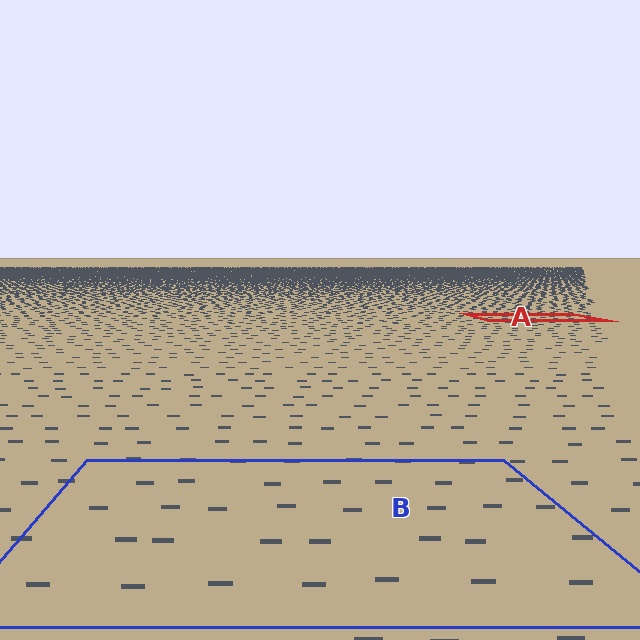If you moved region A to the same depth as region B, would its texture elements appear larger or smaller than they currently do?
They would appear larger. At a closer depth, the same texture elements are projected at a bigger on-screen size.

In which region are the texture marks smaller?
The texture marks are smaller in region A, because it is farther away.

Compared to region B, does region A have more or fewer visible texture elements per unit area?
Region A has more texture elements per unit area — they are packed more densely because it is farther away.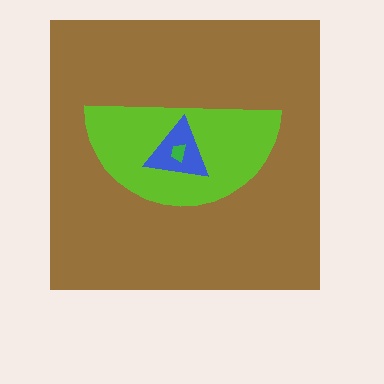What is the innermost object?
The green trapezoid.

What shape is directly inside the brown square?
The lime semicircle.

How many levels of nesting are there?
4.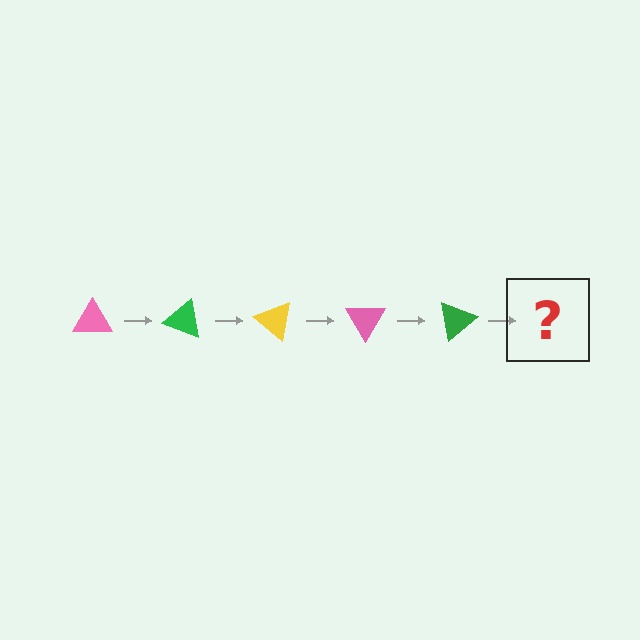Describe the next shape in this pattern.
It should be a yellow triangle, rotated 100 degrees from the start.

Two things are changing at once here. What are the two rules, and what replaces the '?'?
The two rules are that it rotates 20 degrees each step and the color cycles through pink, green, and yellow. The '?' should be a yellow triangle, rotated 100 degrees from the start.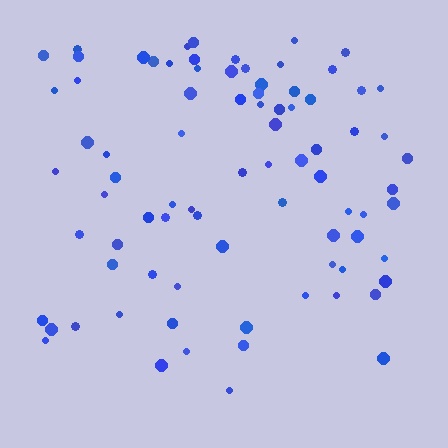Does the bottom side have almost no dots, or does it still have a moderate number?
Still a moderate number, just noticeably fewer than the top.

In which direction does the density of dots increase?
From bottom to top, with the top side densest.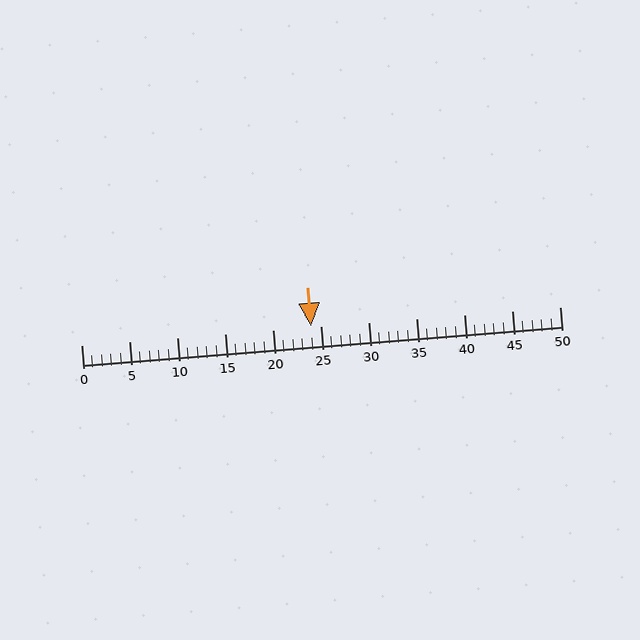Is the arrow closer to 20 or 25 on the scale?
The arrow is closer to 25.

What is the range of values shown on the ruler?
The ruler shows values from 0 to 50.